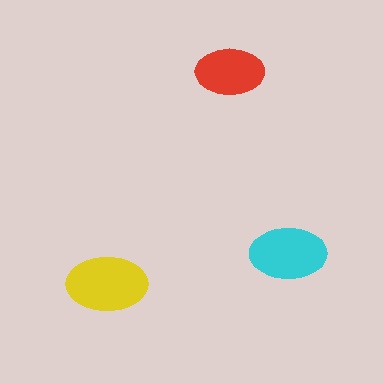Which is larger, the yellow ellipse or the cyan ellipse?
The yellow one.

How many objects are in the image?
There are 3 objects in the image.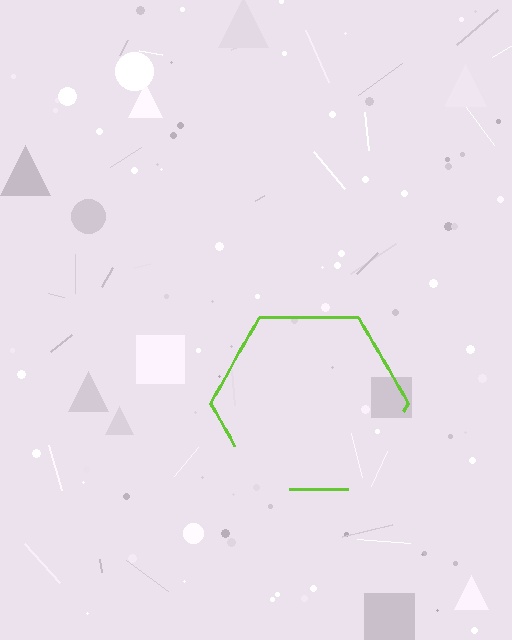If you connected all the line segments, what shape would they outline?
They would outline a hexagon.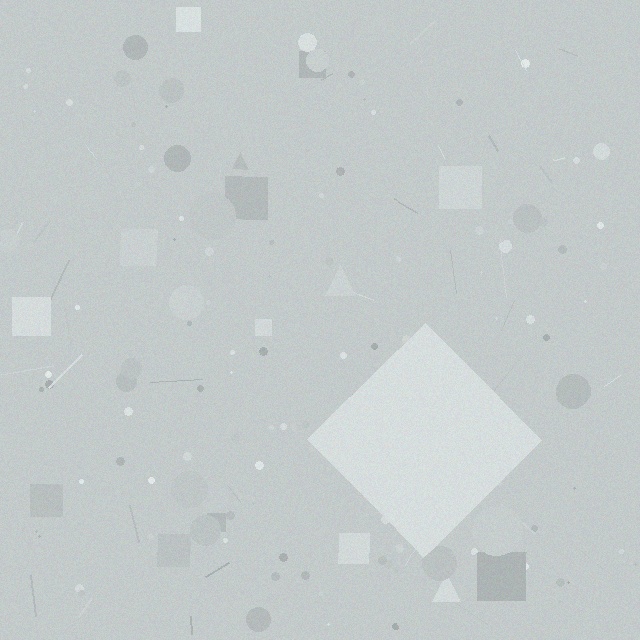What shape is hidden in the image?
A diamond is hidden in the image.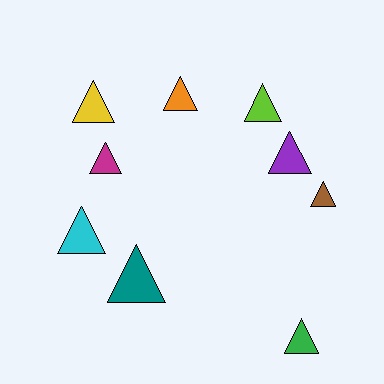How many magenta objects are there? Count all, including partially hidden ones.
There is 1 magenta object.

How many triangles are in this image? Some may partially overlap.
There are 9 triangles.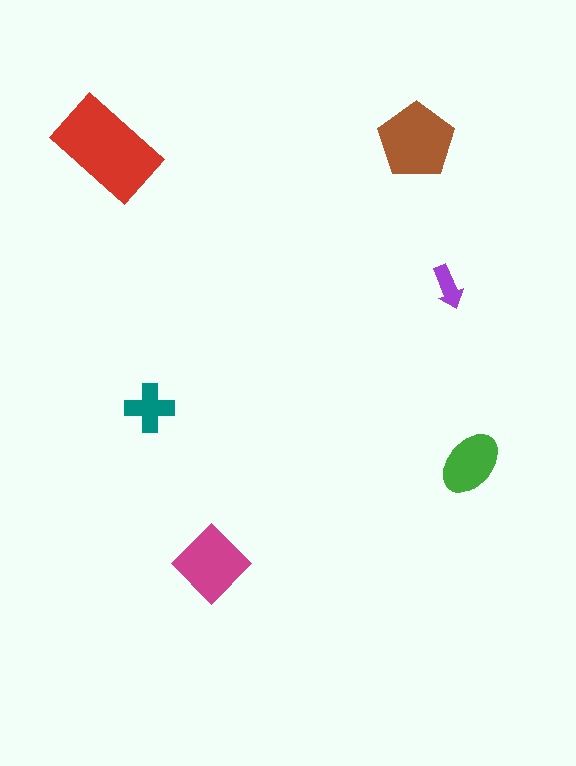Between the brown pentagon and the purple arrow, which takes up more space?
The brown pentagon.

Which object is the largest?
The red rectangle.